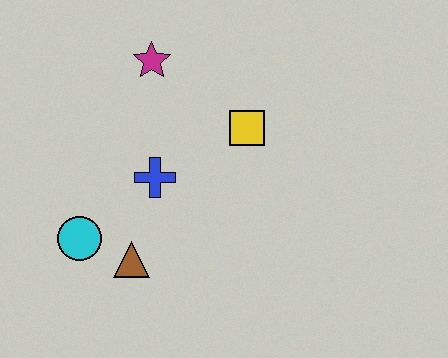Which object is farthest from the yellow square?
The cyan circle is farthest from the yellow square.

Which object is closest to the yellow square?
The blue cross is closest to the yellow square.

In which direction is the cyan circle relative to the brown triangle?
The cyan circle is to the left of the brown triangle.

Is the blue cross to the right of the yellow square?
No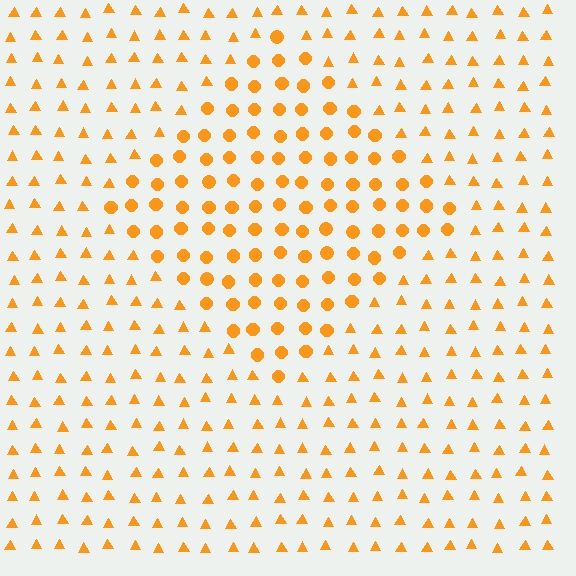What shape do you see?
I see a diamond.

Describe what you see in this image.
The image is filled with small orange elements arranged in a uniform grid. A diamond-shaped region contains circles, while the surrounding area contains triangles. The boundary is defined purely by the change in element shape.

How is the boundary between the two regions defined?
The boundary is defined by a change in element shape: circles inside vs. triangles outside. All elements share the same color and spacing.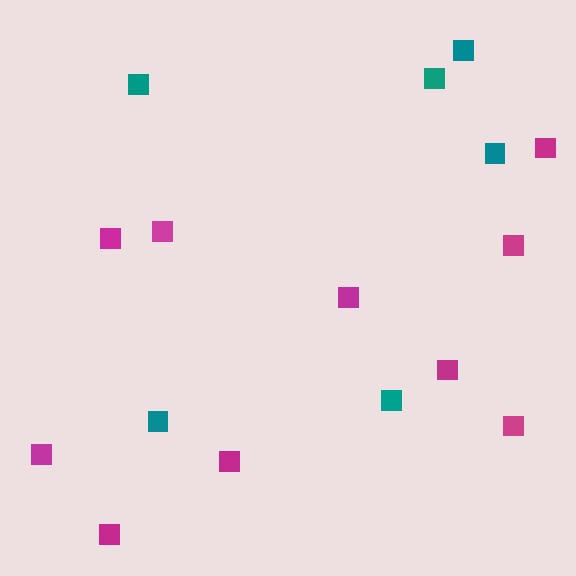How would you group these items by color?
There are 2 groups: one group of magenta squares (10) and one group of teal squares (6).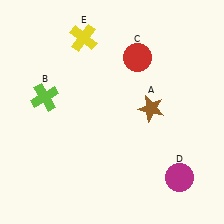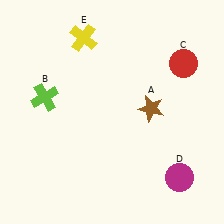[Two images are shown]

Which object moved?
The red circle (C) moved right.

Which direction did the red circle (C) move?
The red circle (C) moved right.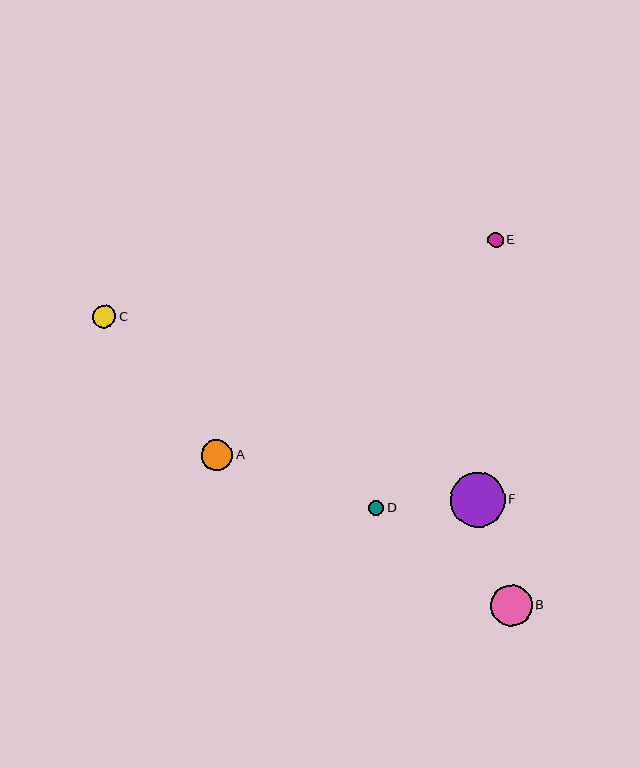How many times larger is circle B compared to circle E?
Circle B is approximately 2.7 times the size of circle E.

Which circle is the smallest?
Circle D is the smallest with a size of approximately 15 pixels.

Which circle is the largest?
Circle F is the largest with a size of approximately 55 pixels.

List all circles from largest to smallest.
From largest to smallest: F, B, A, C, E, D.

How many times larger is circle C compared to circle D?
Circle C is approximately 1.6 times the size of circle D.